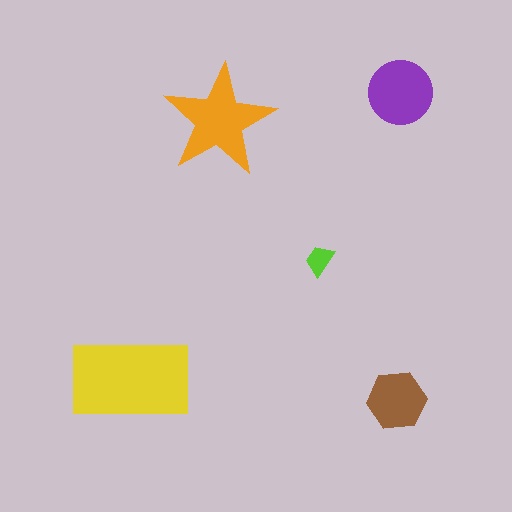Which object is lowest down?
The brown hexagon is bottommost.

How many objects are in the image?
There are 5 objects in the image.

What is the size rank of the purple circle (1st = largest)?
3rd.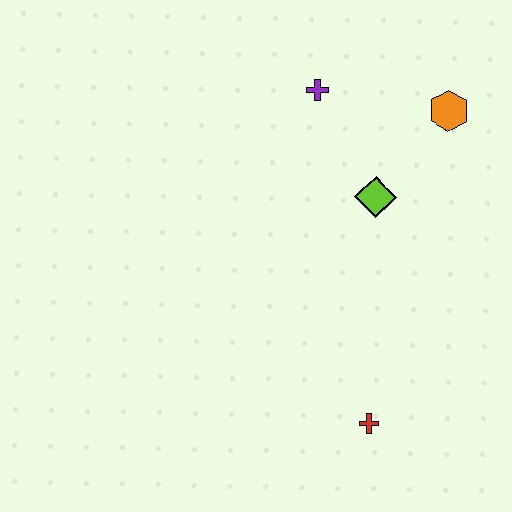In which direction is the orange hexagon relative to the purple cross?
The orange hexagon is to the right of the purple cross.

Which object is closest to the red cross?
The lime diamond is closest to the red cross.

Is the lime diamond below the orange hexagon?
Yes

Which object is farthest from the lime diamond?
The red cross is farthest from the lime diamond.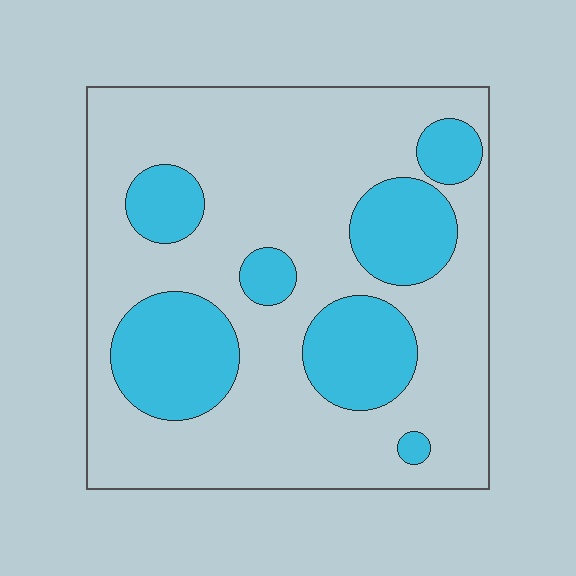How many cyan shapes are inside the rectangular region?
7.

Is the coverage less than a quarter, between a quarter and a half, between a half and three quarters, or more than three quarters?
Between a quarter and a half.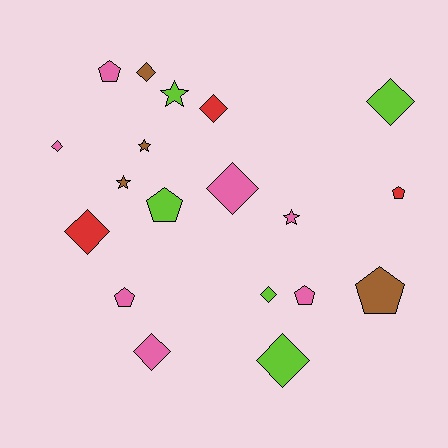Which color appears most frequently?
Pink, with 7 objects.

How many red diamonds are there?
There are 2 red diamonds.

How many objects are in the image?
There are 19 objects.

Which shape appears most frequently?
Diamond, with 9 objects.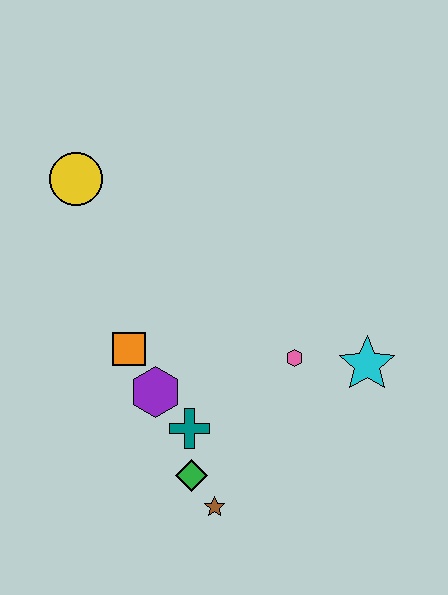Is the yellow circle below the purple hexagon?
No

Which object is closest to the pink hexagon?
The cyan star is closest to the pink hexagon.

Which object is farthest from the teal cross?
The yellow circle is farthest from the teal cross.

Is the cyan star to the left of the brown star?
No